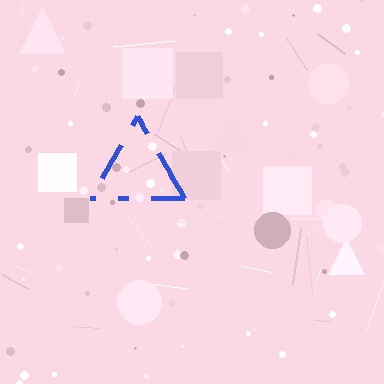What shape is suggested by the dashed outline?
The dashed outline suggests a triangle.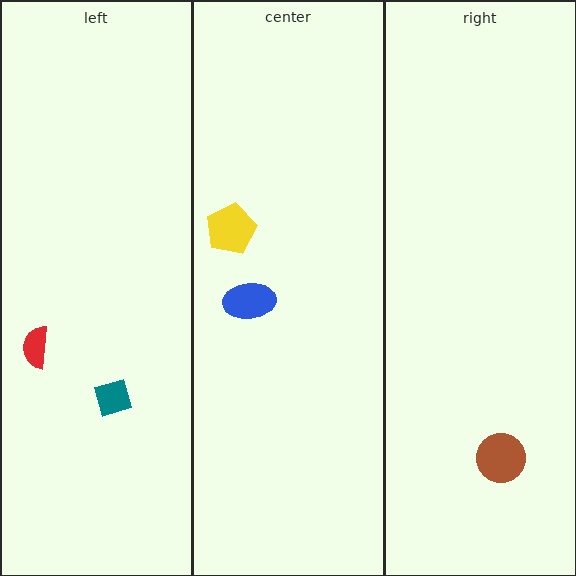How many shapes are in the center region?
2.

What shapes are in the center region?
The yellow pentagon, the blue ellipse.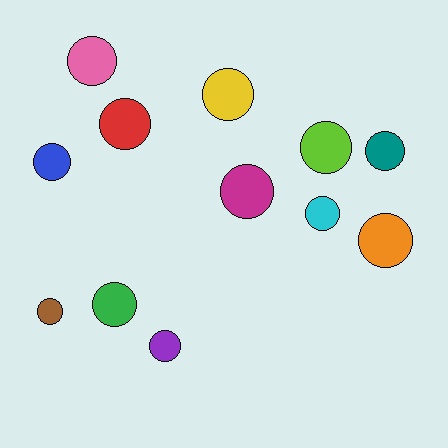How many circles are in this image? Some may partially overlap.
There are 12 circles.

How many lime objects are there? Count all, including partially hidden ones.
There is 1 lime object.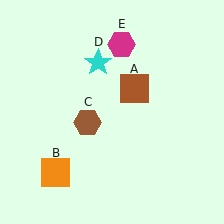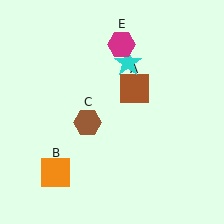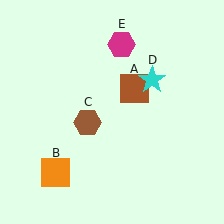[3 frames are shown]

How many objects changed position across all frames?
1 object changed position: cyan star (object D).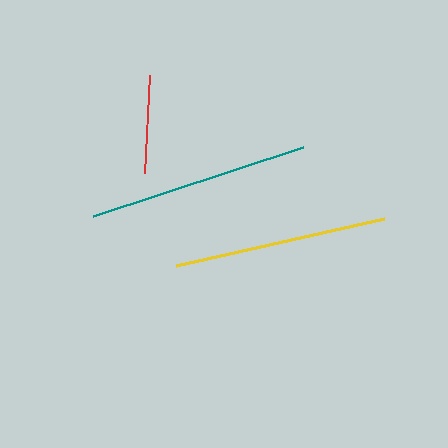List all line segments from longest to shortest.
From longest to shortest: teal, yellow, red.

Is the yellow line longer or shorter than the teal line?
The teal line is longer than the yellow line.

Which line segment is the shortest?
The red line is the shortest at approximately 98 pixels.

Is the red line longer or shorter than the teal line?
The teal line is longer than the red line.